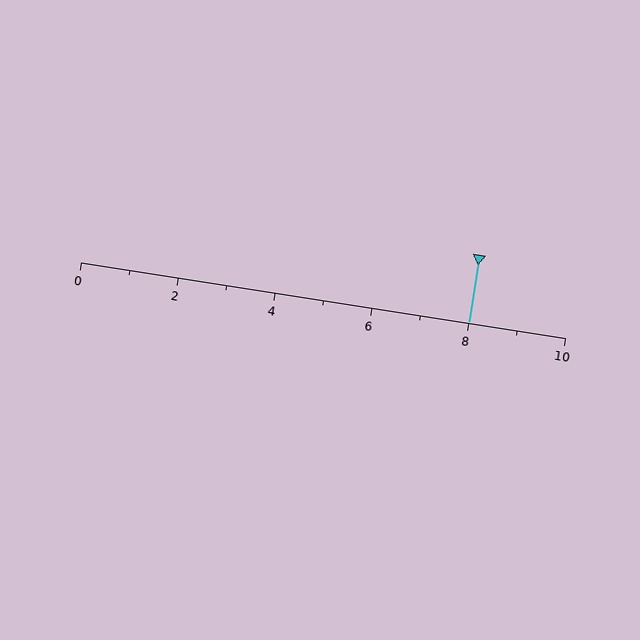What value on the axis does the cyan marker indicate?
The marker indicates approximately 8.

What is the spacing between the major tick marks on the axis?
The major ticks are spaced 2 apart.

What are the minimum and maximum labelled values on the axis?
The axis runs from 0 to 10.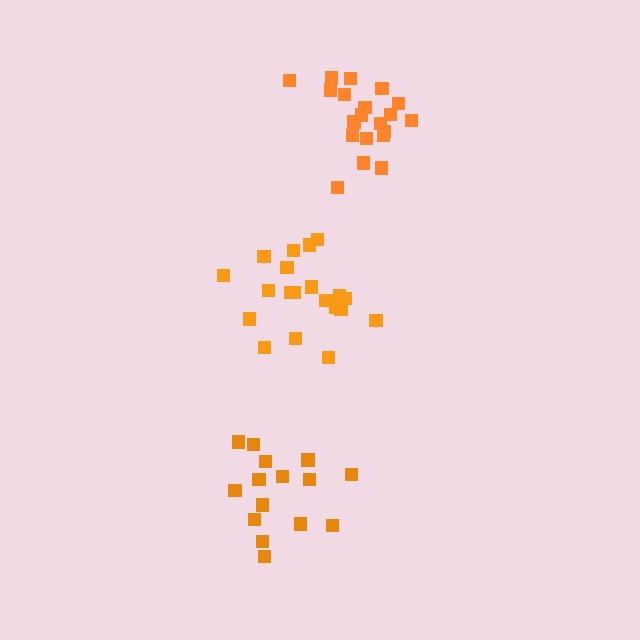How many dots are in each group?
Group 1: 15 dots, Group 2: 20 dots, Group 3: 20 dots (55 total).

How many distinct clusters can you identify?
There are 3 distinct clusters.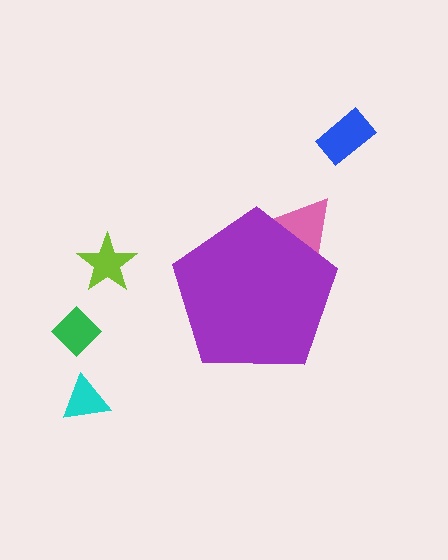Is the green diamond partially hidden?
No, the green diamond is fully visible.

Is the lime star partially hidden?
No, the lime star is fully visible.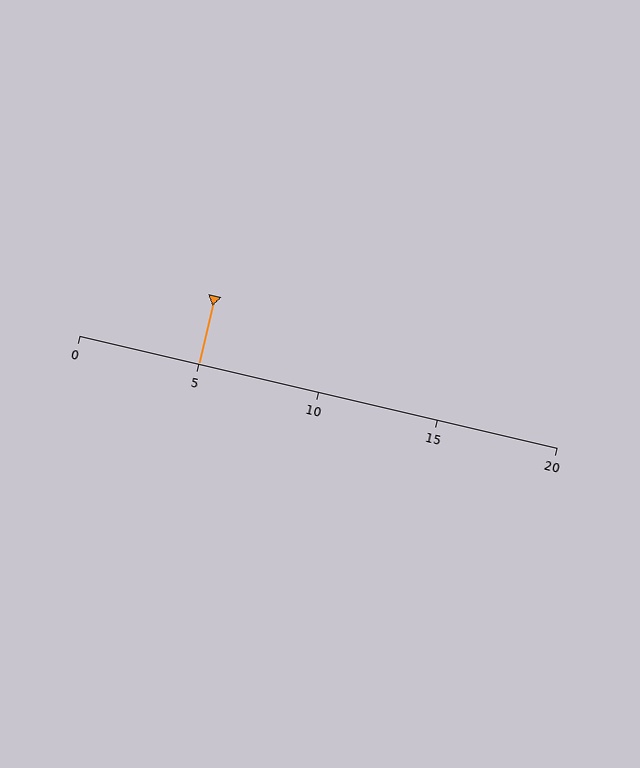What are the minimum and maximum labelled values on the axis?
The axis runs from 0 to 20.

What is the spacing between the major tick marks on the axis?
The major ticks are spaced 5 apart.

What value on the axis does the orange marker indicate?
The marker indicates approximately 5.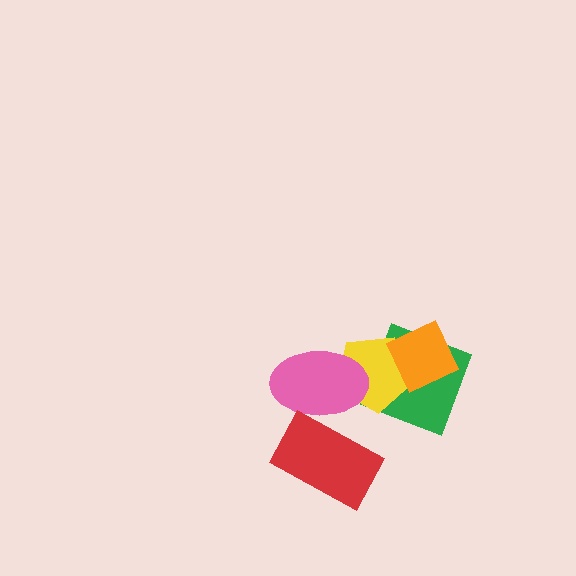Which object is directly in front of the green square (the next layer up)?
The yellow pentagon is directly in front of the green square.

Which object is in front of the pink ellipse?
The red rectangle is in front of the pink ellipse.